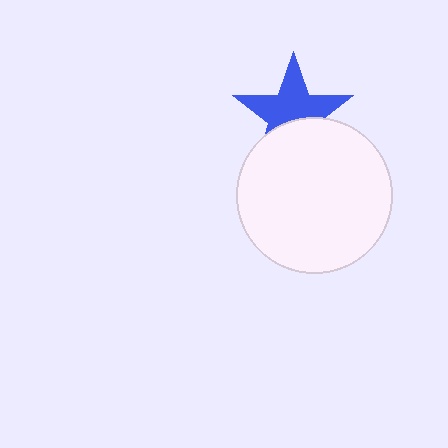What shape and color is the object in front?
The object in front is a white circle.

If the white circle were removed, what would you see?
You would see the complete blue star.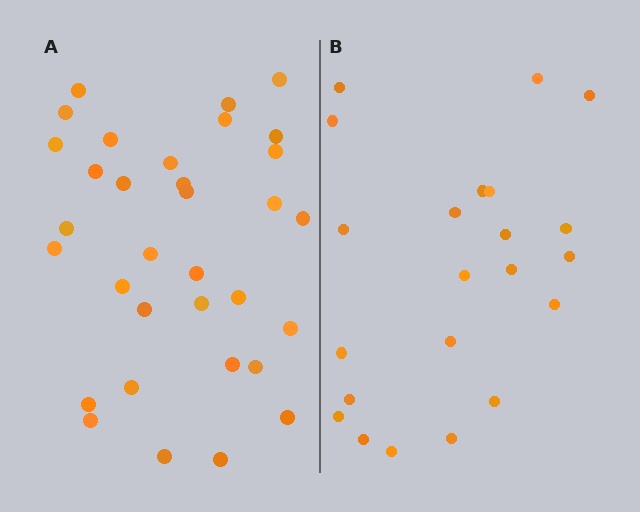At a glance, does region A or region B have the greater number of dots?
Region A (the left region) has more dots.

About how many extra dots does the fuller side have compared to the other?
Region A has roughly 12 or so more dots than region B.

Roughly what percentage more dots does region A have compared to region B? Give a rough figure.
About 50% more.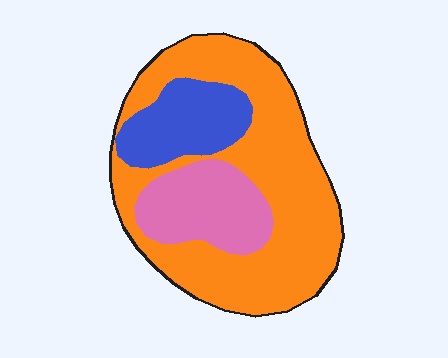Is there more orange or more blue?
Orange.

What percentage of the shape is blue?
Blue covers about 15% of the shape.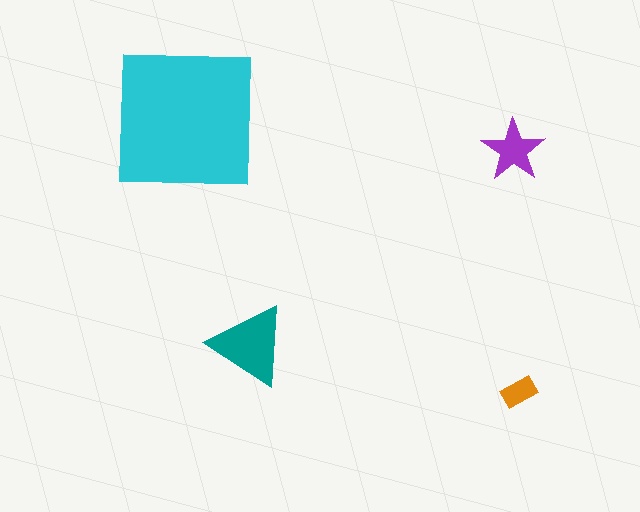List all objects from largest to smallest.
The cyan square, the teal triangle, the purple star, the orange rectangle.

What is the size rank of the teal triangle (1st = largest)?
2nd.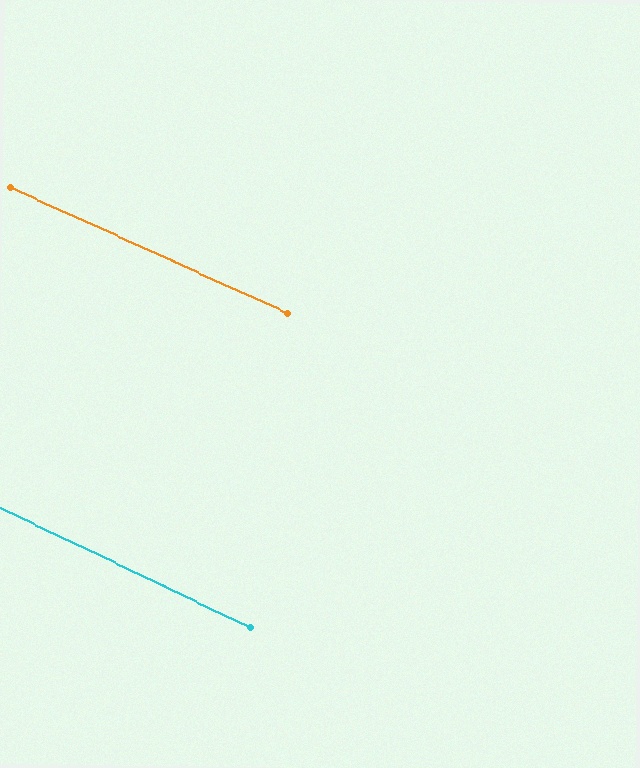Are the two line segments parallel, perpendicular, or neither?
Parallel — their directions differ by only 1.3°.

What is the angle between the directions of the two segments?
Approximately 1 degree.